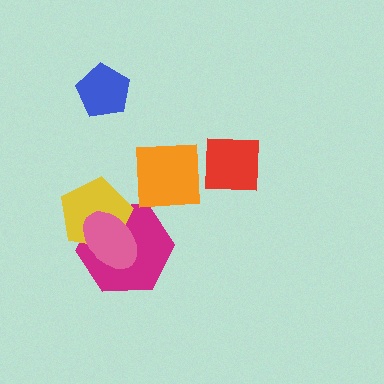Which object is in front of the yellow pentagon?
The pink ellipse is in front of the yellow pentagon.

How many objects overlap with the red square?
0 objects overlap with the red square.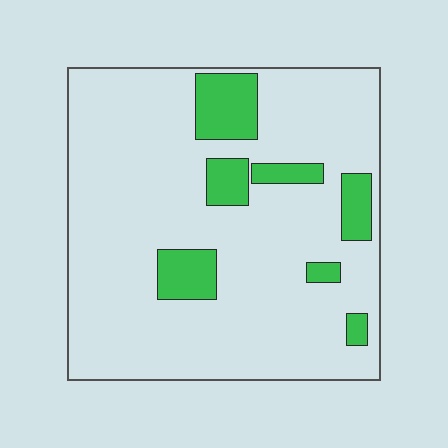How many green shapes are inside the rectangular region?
7.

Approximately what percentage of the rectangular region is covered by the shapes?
Approximately 15%.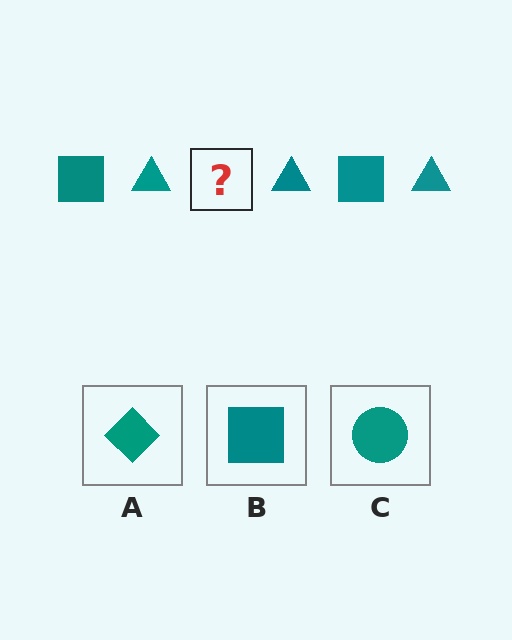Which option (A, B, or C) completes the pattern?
B.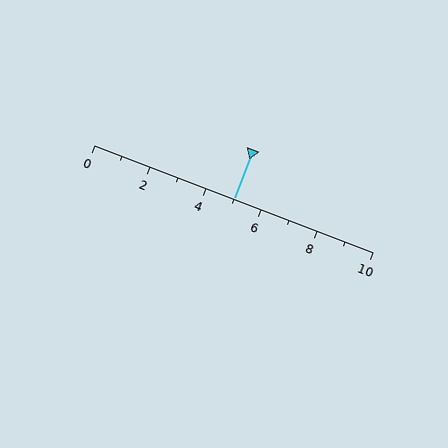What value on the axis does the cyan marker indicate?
The marker indicates approximately 5.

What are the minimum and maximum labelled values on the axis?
The axis runs from 0 to 10.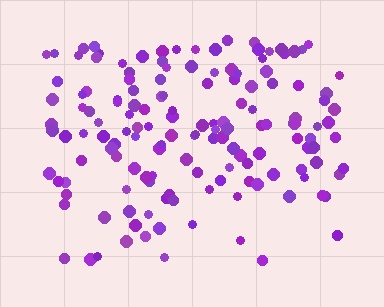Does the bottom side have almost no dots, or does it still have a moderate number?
Still a moderate number, just noticeably fewer than the top.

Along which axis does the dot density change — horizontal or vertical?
Vertical.